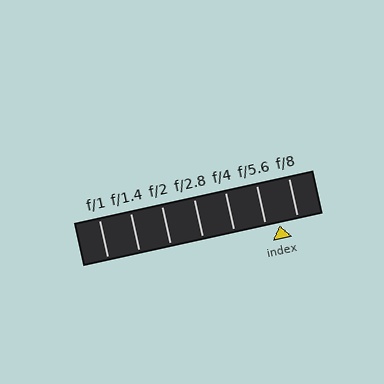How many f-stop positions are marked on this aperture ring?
There are 7 f-stop positions marked.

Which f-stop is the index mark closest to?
The index mark is closest to f/5.6.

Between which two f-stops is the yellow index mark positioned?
The index mark is between f/5.6 and f/8.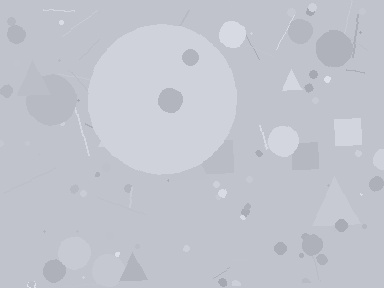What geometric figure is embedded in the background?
A circle is embedded in the background.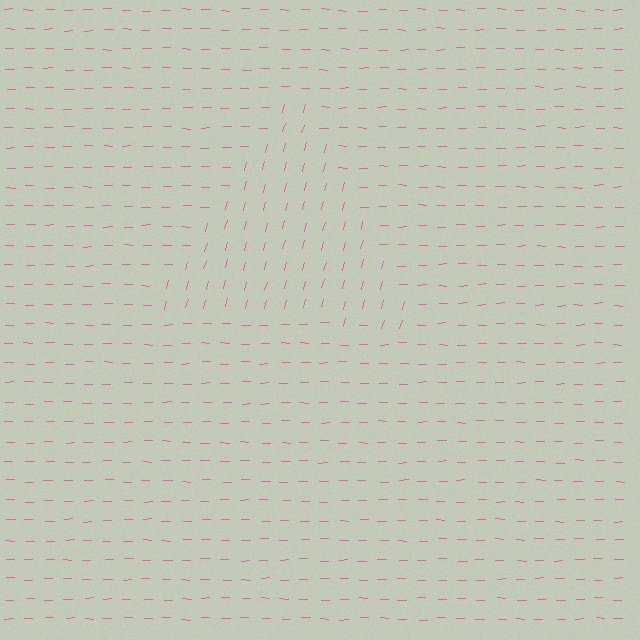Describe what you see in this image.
The image is filled with small pink line segments. A triangle region in the image has lines oriented differently from the surrounding lines, creating a visible texture boundary.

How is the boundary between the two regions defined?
The boundary is defined purely by a change in line orientation (approximately 74 degrees difference). All lines are the same color and thickness.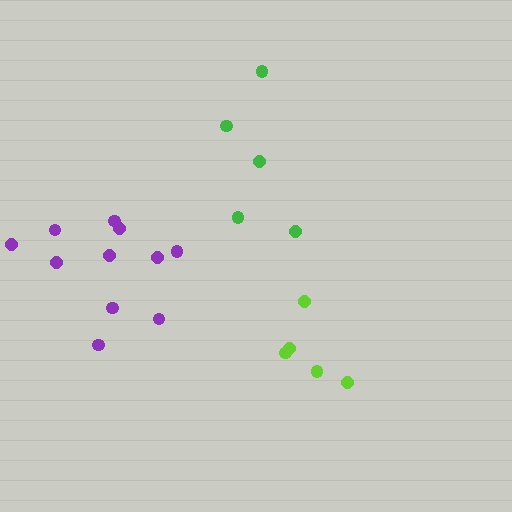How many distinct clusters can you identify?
There are 3 distinct clusters.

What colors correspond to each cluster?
The clusters are colored: green, lime, purple.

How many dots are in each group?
Group 1: 5 dots, Group 2: 5 dots, Group 3: 11 dots (21 total).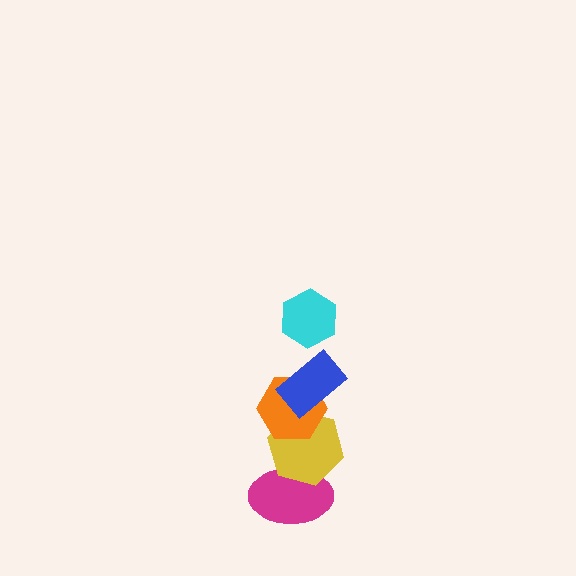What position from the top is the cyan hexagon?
The cyan hexagon is 1st from the top.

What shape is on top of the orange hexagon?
The blue rectangle is on top of the orange hexagon.